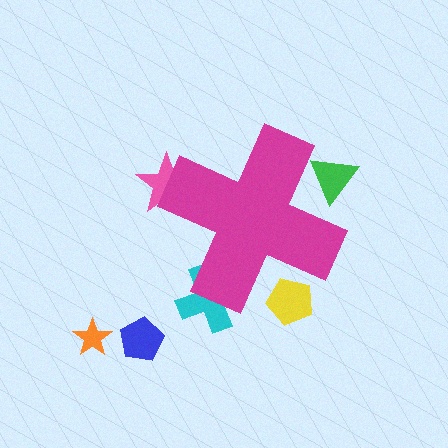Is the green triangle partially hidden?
Yes, the green triangle is partially hidden behind the magenta cross.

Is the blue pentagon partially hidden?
No, the blue pentagon is fully visible.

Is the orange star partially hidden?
No, the orange star is fully visible.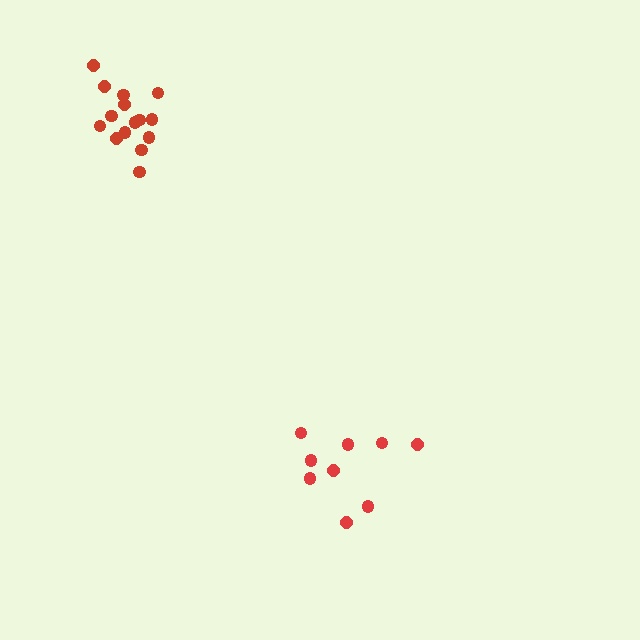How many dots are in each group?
Group 1: 9 dots, Group 2: 15 dots (24 total).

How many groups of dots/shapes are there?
There are 2 groups.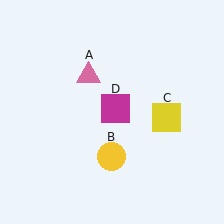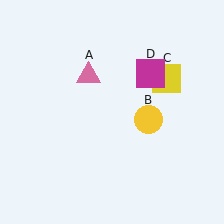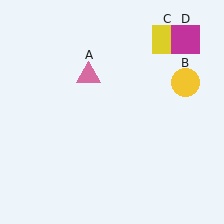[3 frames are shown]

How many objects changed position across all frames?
3 objects changed position: yellow circle (object B), yellow square (object C), magenta square (object D).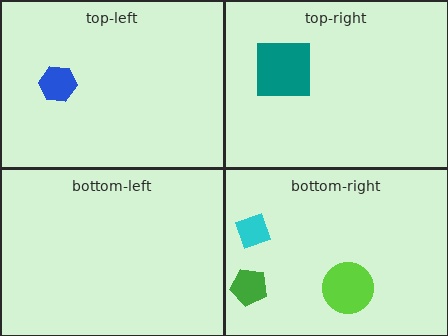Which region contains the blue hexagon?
The top-left region.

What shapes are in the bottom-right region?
The lime circle, the cyan diamond, the green pentagon.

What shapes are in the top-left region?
The blue hexagon.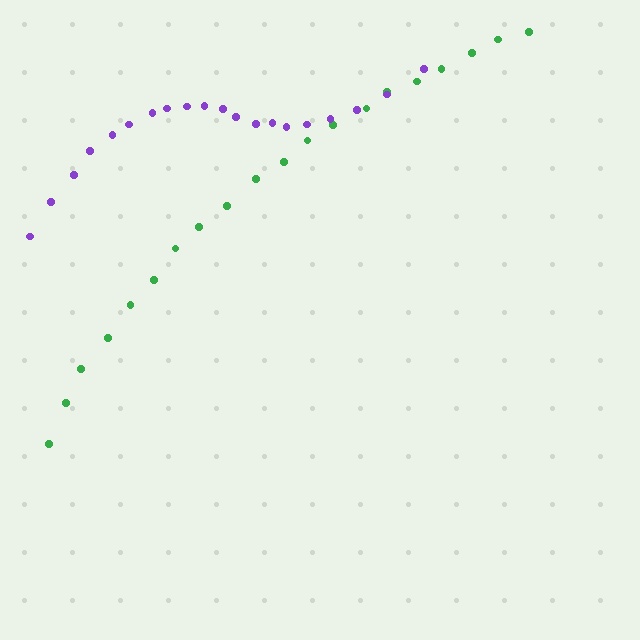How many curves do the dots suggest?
There are 2 distinct paths.